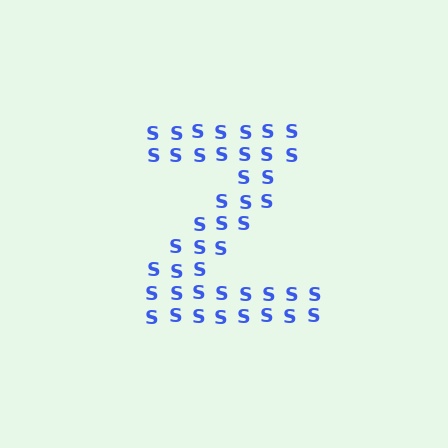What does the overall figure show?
The overall figure shows the letter Z.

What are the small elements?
The small elements are letter S's.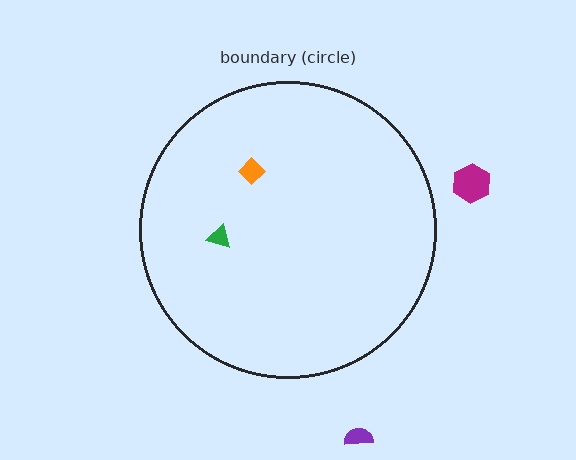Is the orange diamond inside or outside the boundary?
Inside.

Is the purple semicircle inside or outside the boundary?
Outside.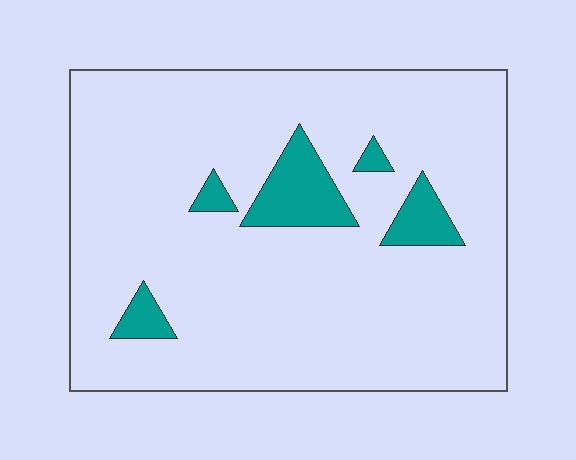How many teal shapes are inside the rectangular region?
5.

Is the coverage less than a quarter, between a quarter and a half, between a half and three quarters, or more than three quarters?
Less than a quarter.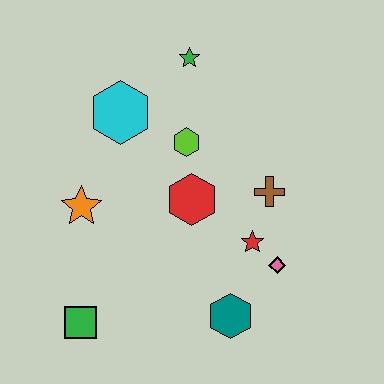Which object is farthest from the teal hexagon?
The green star is farthest from the teal hexagon.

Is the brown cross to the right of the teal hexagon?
Yes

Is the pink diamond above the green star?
No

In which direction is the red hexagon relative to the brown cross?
The red hexagon is to the left of the brown cross.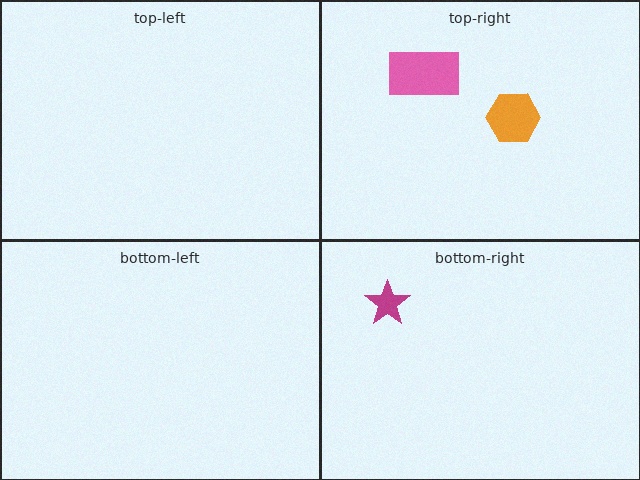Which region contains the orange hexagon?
The top-right region.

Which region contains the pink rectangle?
The top-right region.